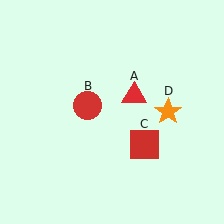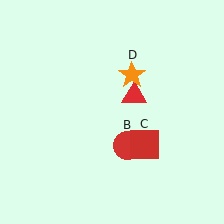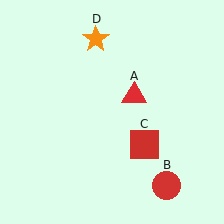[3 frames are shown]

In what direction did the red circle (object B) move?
The red circle (object B) moved down and to the right.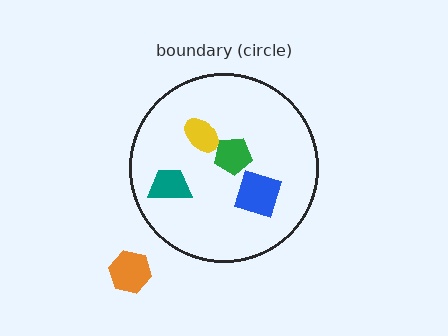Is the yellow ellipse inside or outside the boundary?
Inside.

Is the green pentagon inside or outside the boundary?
Inside.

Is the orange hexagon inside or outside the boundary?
Outside.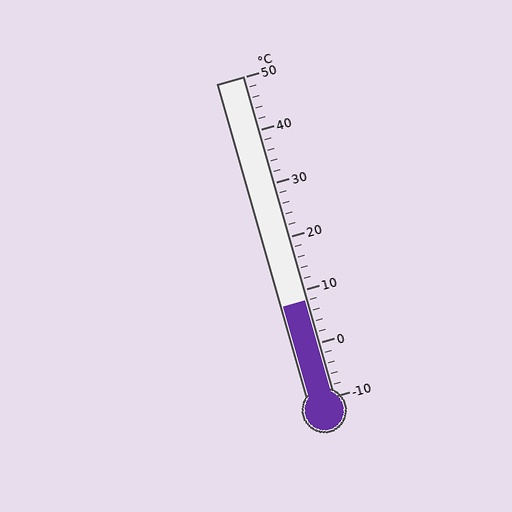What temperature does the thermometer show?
The thermometer shows approximately 8°C.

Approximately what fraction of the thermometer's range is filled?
The thermometer is filled to approximately 30% of its range.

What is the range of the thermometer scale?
The thermometer scale ranges from -10°C to 50°C.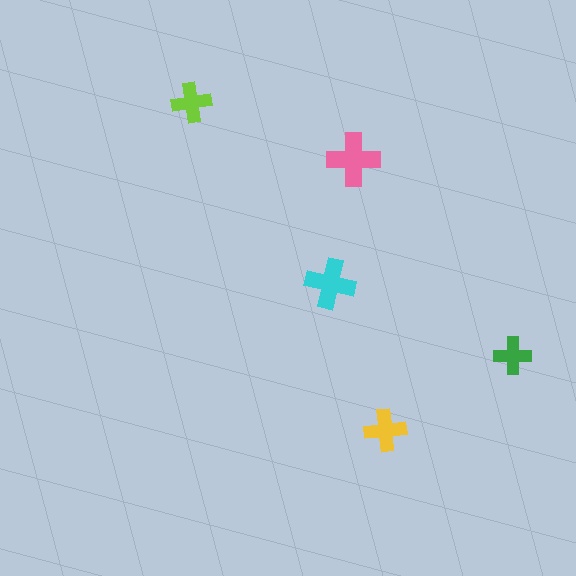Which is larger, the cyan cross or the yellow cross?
The cyan one.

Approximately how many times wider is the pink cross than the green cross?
About 1.5 times wider.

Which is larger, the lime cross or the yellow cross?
The yellow one.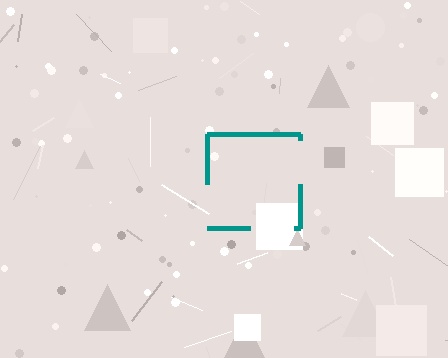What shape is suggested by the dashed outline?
The dashed outline suggests a square.